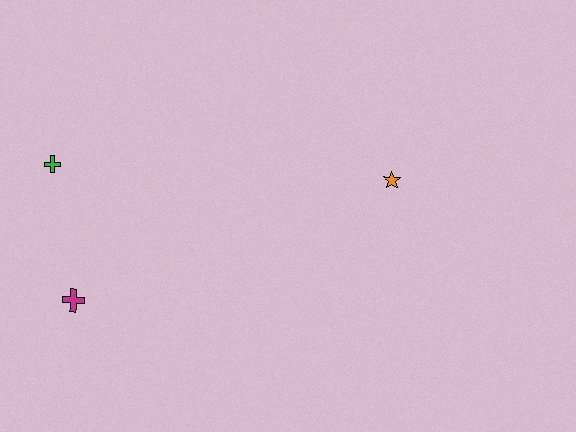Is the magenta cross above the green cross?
No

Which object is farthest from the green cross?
The orange star is farthest from the green cross.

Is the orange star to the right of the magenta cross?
Yes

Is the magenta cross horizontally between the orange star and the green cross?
Yes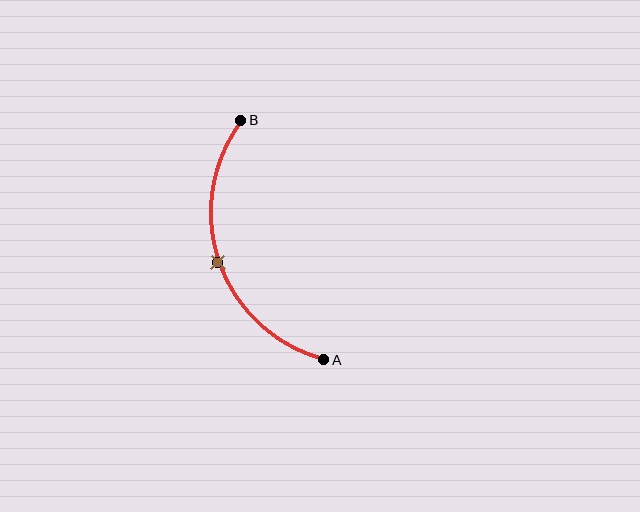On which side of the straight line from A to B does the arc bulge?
The arc bulges to the left of the straight line connecting A and B.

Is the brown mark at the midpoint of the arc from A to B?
Yes. The brown mark lies on the arc at equal arc-length from both A and B — it is the arc midpoint.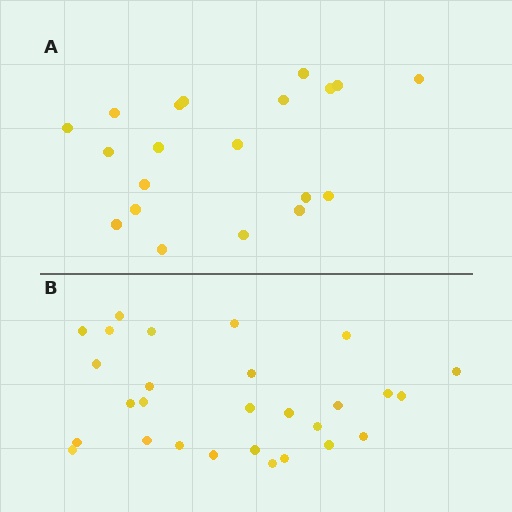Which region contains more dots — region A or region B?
Region B (the bottom region) has more dots.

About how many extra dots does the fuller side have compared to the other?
Region B has roughly 8 or so more dots than region A.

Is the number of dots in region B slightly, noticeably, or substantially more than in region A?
Region B has noticeably more, but not dramatically so. The ratio is roughly 1.4 to 1.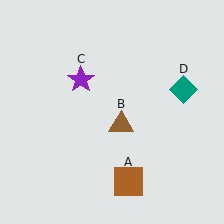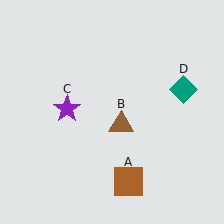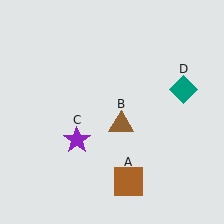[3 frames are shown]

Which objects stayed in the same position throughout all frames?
Brown square (object A) and brown triangle (object B) and teal diamond (object D) remained stationary.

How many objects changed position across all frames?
1 object changed position: purple star (object C).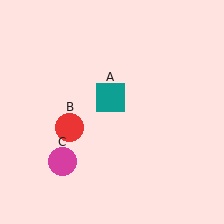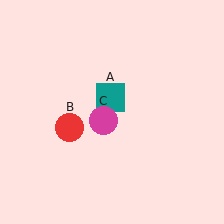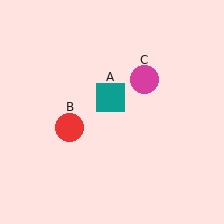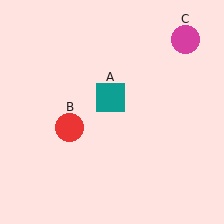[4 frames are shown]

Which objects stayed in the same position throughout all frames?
Teal square (object A) and red circle (object B) remained stationary.